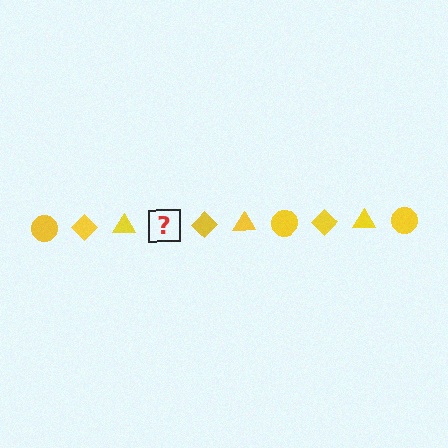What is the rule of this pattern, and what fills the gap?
The rule is that the pattern cycles through circle, diamond, triangle shapes in yellow. The gap should be filled with a yellow circle.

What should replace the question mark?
The question mark should be replaced with a yellow circle.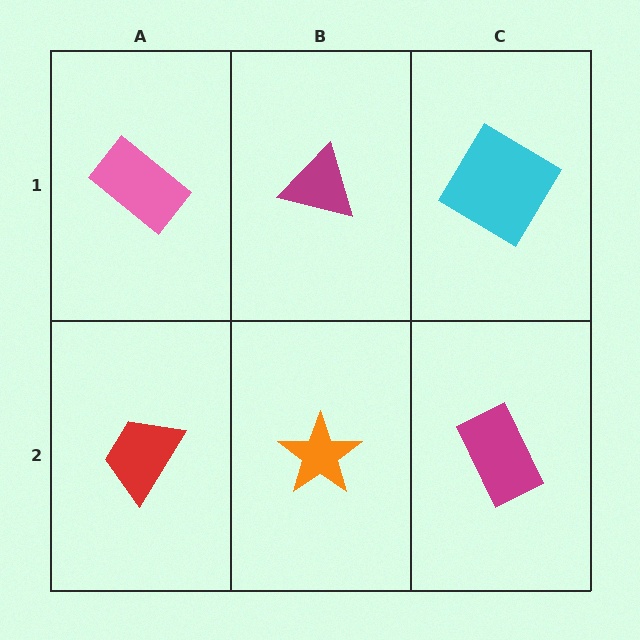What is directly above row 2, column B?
A magenta triangle.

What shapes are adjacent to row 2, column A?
A pink rectangle (row 1, column A), an orange star (row 2, column B).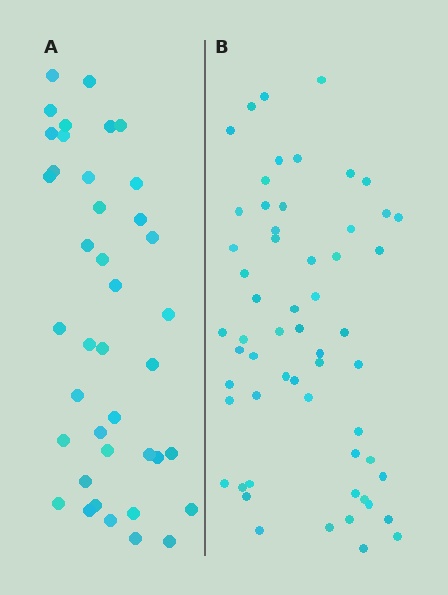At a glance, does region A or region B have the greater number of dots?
Region B (the right region) has more dots.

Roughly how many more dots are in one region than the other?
Region B has approximately 20 more dots than region A.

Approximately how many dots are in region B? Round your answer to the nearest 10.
About 60 dots. (The exact count is 58, which rounds to 60.)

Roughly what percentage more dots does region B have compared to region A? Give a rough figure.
About 45% more.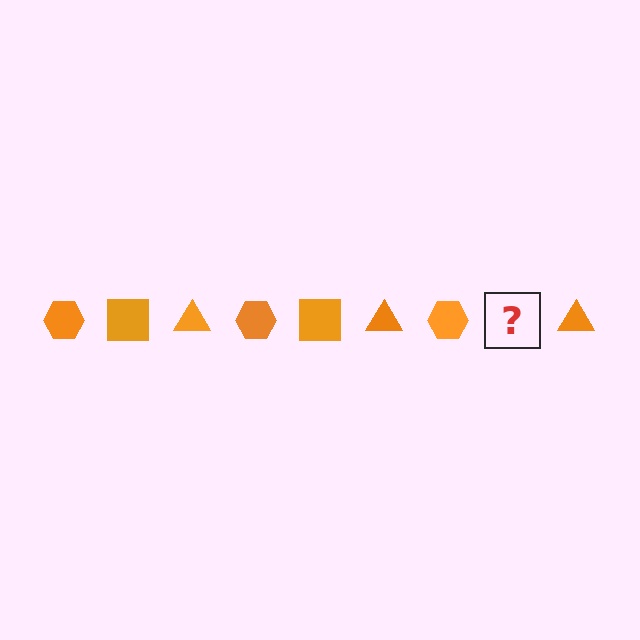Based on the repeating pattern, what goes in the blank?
The blank should be an orange square.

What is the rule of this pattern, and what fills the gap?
The rule is that the pattern cycles through hexagon, square, triangle shapes in orange. The gap should be filled with an orange square.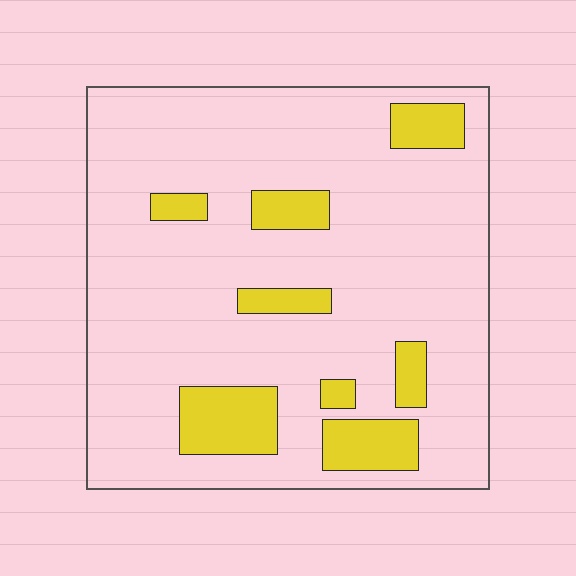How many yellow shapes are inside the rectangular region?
8.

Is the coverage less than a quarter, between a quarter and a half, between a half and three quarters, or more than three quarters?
Less than a quarter.